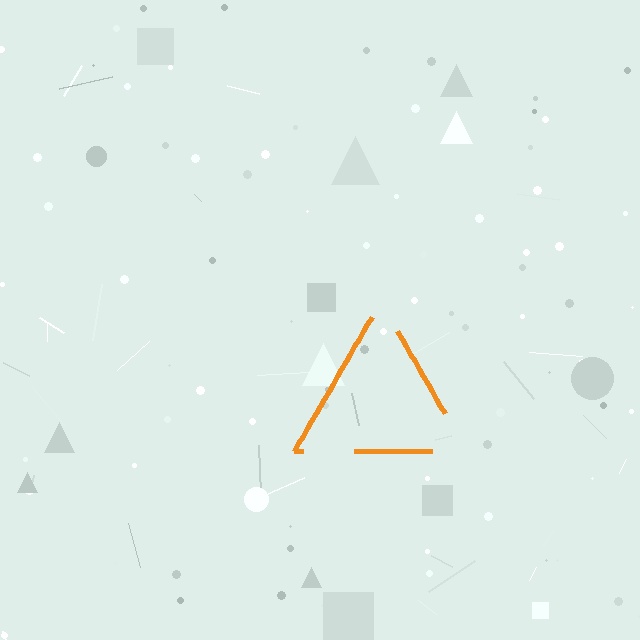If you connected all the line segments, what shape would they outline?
They would outline a triangle.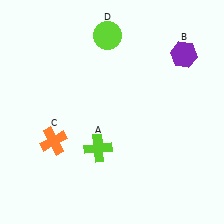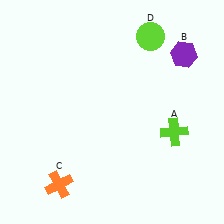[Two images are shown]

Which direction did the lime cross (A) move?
The lime cross (A) moved right.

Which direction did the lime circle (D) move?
The lime circle (D) moved right.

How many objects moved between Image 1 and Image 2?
3 objects moved between the two images.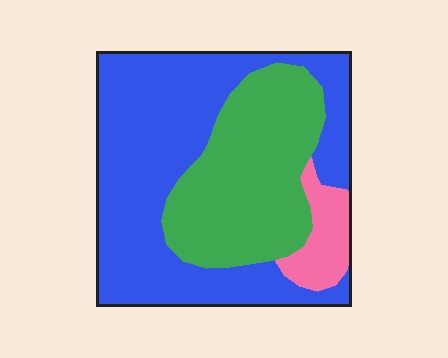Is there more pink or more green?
Green.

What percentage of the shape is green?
Green covers roughly 35% of the shape.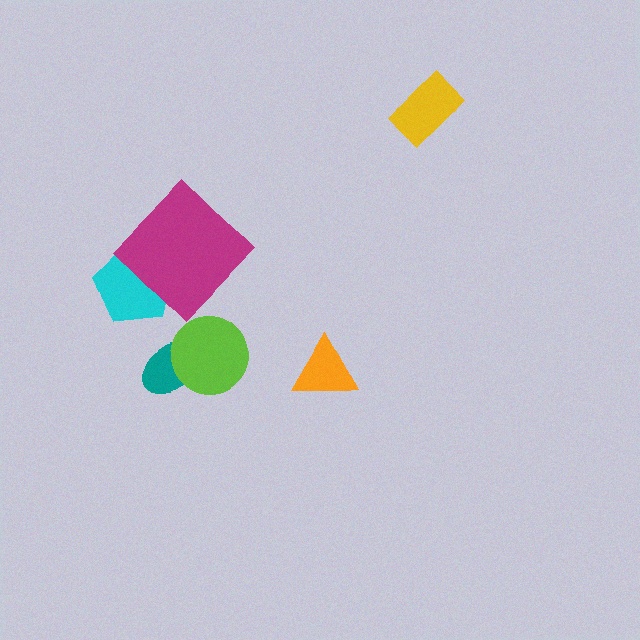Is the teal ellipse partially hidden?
Yes, it is partially covered by another shape.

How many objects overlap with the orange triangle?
0 objects overlap with the orange triangle.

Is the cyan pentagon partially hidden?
Yes, it is partially covered by another shape.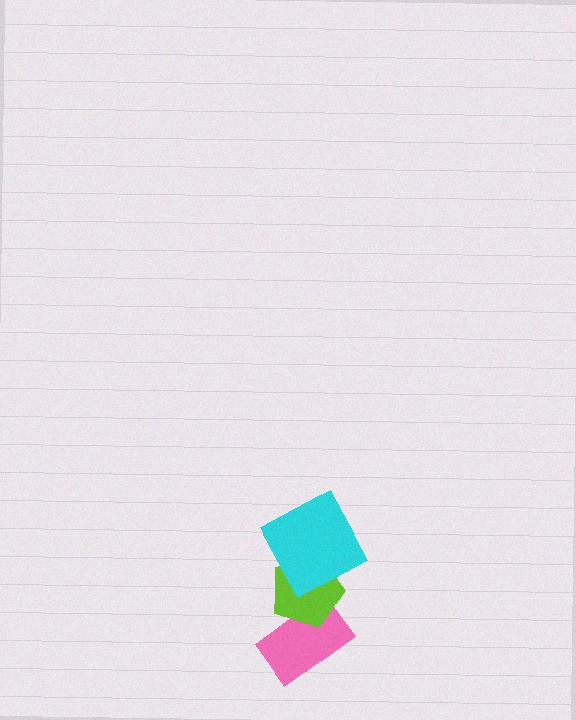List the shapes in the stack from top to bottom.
From top to bottom: the cyan square, the lime pentagon, the pink rectangle.